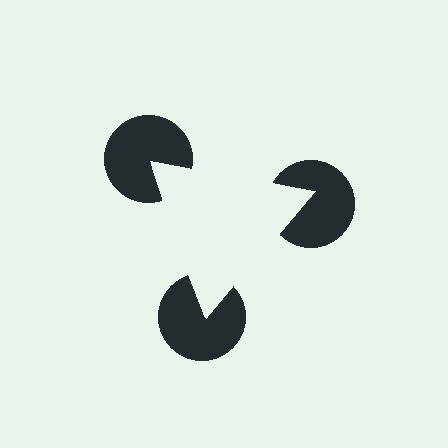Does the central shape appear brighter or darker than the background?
It typically appears slightly brighter than the background, even though no actual brightness change is drawn.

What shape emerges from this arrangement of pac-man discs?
An illusory triangle — its edges are inferred from the aligned wedge cuts in the pac-man discs, not physically drawn.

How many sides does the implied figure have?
3 sides.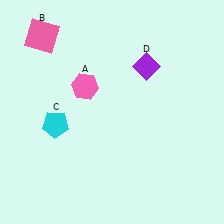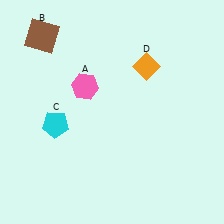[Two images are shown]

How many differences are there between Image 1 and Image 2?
There are 2 differences between the two images.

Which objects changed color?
B changed from pink to brown. D changed from purple to orange.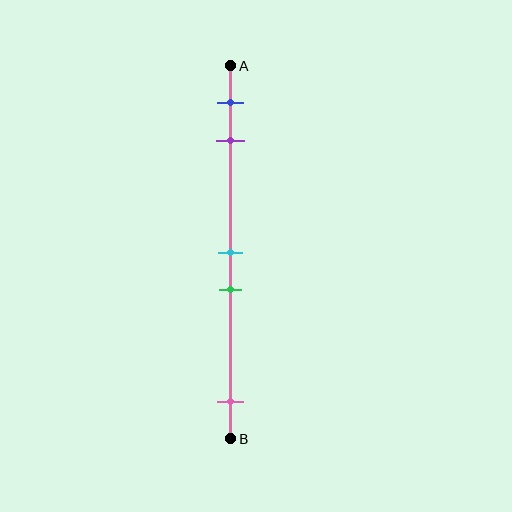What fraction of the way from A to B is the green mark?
The green mark is approximately 60% (0.6) of the way from A to B.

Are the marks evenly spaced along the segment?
No, the marks are not evenly spaced.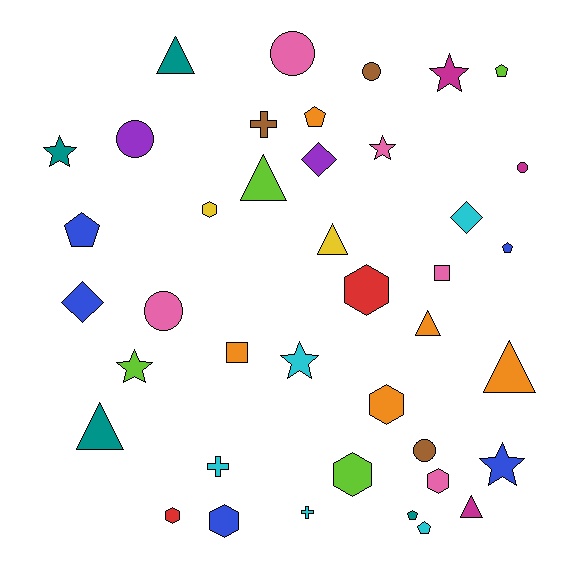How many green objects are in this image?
There are no green objects.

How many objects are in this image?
There are 40 objects.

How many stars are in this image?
There are 6 stars.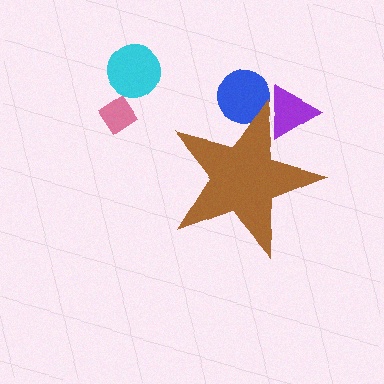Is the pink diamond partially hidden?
No, the pink diamond is fully visible.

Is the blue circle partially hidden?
Yes, the blue circle is partially hidden behind the brown star.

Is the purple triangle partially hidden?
Yes, the purple triangle is partially hidden behind the brown star.